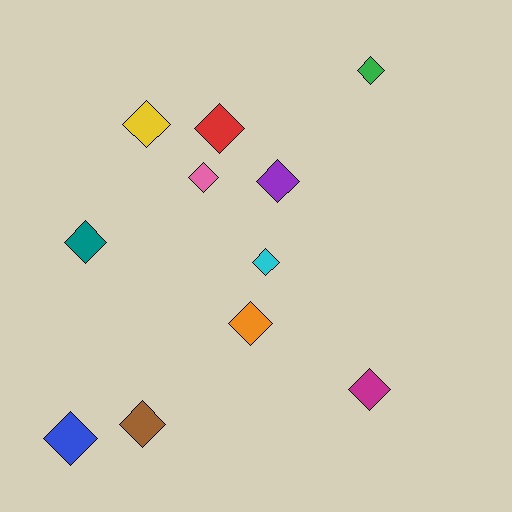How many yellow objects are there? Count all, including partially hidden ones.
There is 1 yellow object.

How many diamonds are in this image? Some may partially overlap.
There are 11 diamonds.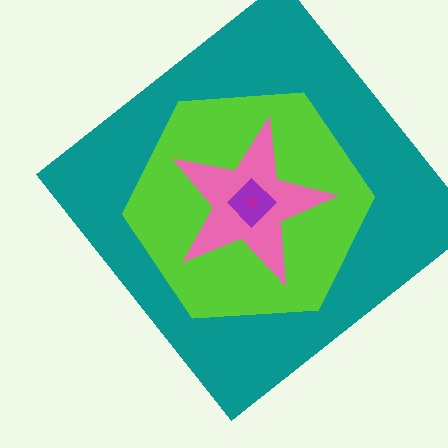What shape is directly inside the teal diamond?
The lime hexagon.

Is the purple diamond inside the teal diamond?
Yes.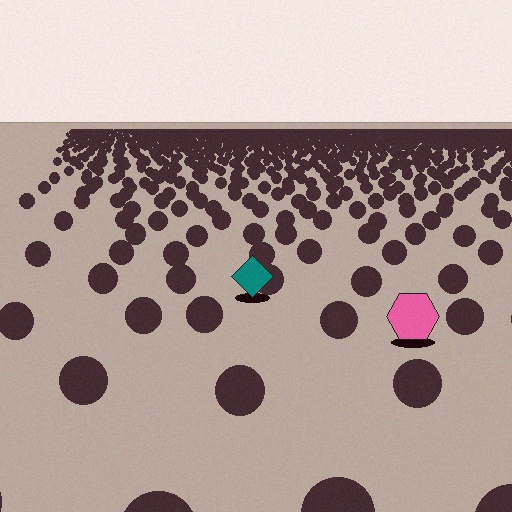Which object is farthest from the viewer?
The teal diamond is farthest from the viewer. It appears smaller and the ground texture around it is denser.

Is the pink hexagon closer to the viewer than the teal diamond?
Yes. The pink hexagon is closer — you can tell from the texture gradient: the ground texture is coarser near it.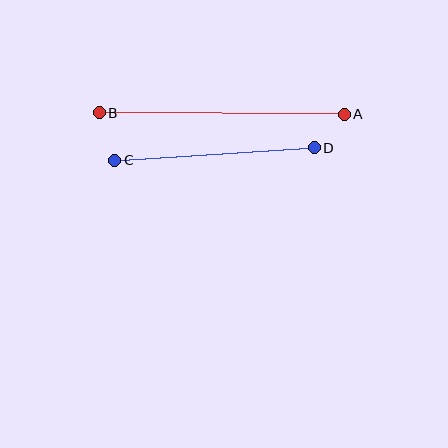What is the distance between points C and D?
The distance is approximately 200 pixels.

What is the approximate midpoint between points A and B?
The midpoint is at approximately (222, 113) pixels.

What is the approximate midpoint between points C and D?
The midpoint is at approximately (215, 154) pixels.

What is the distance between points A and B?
The distance is approximately 245 pixels.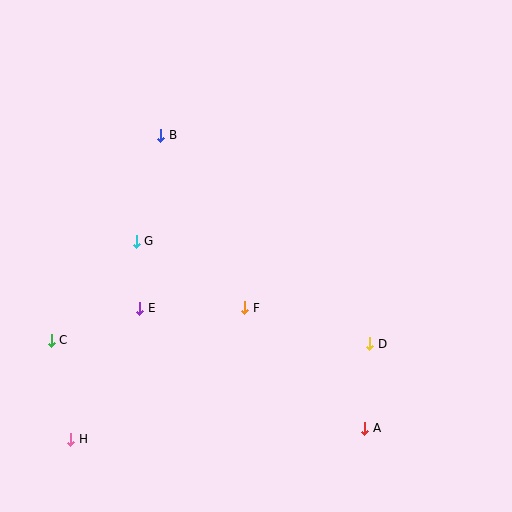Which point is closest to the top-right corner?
Point D is closest to the top-right corner.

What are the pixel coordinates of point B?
Point B is at (161, 135).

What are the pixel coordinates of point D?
Point D is at (370, 344).